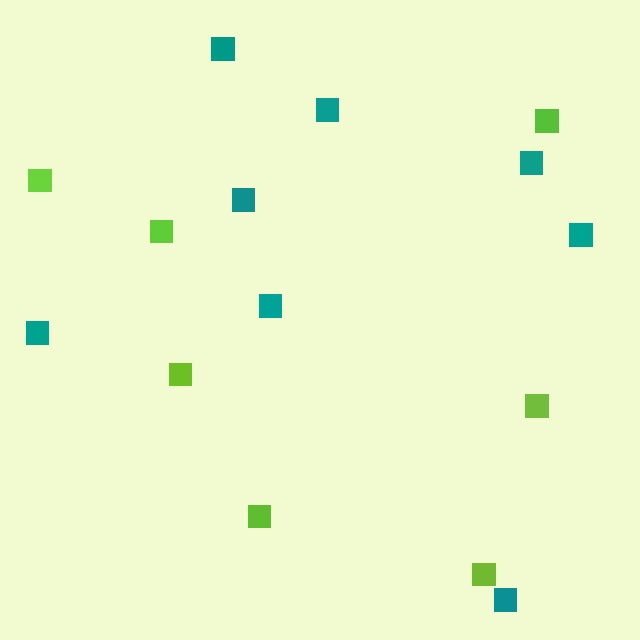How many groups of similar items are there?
There are 2 groups: one group of lime squares (7) and one group of teal squares (8).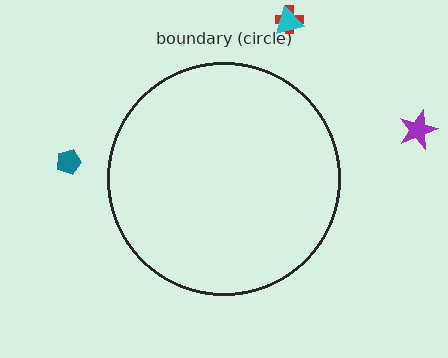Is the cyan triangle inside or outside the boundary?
Outside.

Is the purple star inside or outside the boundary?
Outside.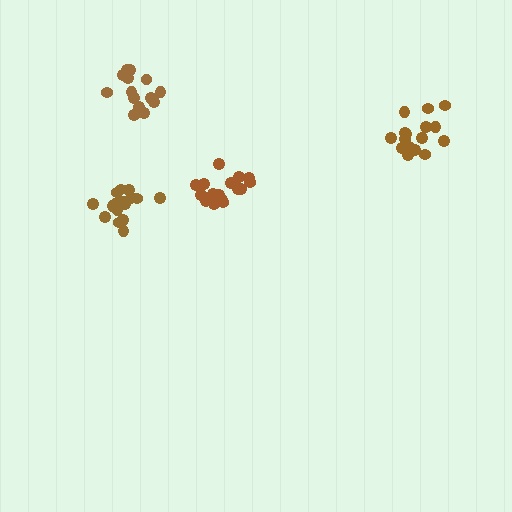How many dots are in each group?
Group 1: 17 dots, Group 2: 18 dots, Group 3: 17 dots, Group 4: 17 dots (69 total).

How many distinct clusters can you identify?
There are 4 distinct clusters.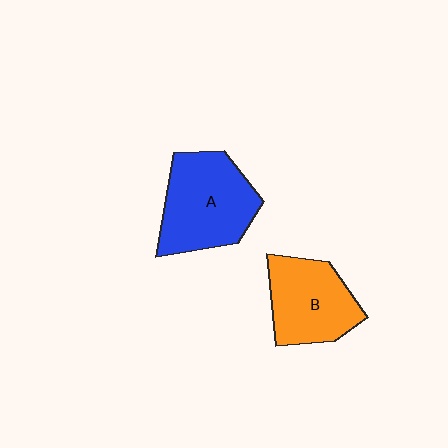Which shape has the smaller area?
Shape B (orange).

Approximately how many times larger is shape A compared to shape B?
Approximately 1.2 times.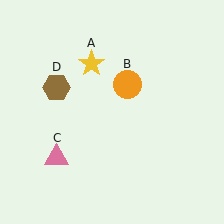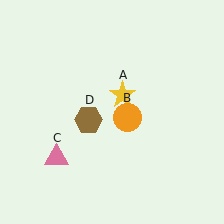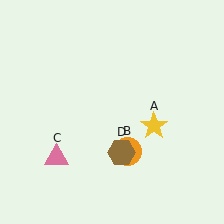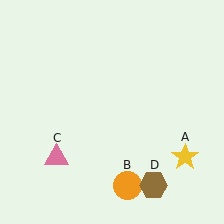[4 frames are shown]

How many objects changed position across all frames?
3 objects changed position: yellow star (object A), orange circle (object B), brown hexagon (object D).